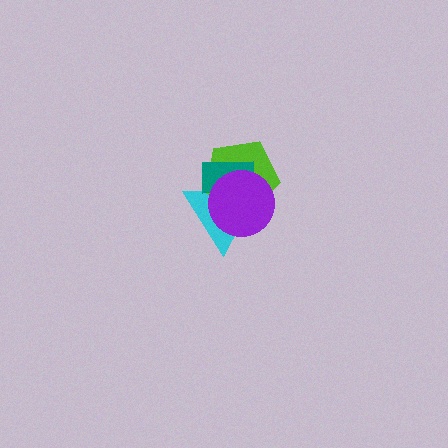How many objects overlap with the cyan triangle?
3 objects overlap with the cyan triangle.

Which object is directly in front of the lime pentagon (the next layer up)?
The teal rectangle is directly in front of the lime pentagon.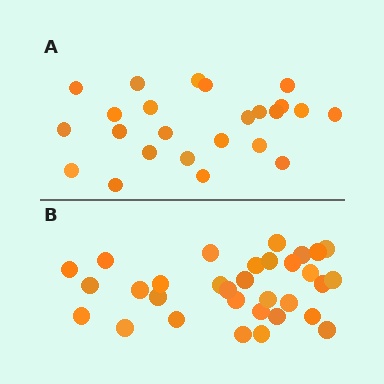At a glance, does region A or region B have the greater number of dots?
Region B (the bottom region) has more dots.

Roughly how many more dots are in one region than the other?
Region B has roughly 8 or so more dots than region A.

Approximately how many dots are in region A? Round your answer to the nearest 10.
About 20 dots. (The exact count is 24, which rounds to 20.)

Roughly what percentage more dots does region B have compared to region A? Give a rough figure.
About 35% more.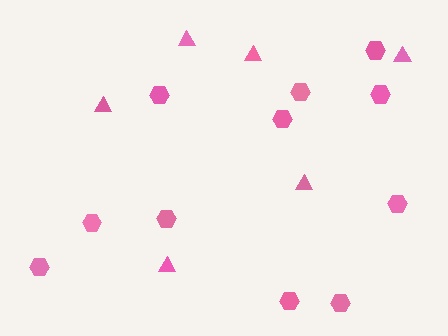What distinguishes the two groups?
There are 2 groups: one group of triangles (6) and one group of hexagons (11).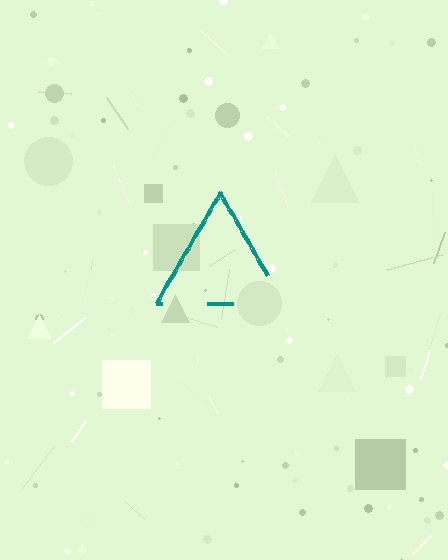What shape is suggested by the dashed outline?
The dashed outline suggests a triangle.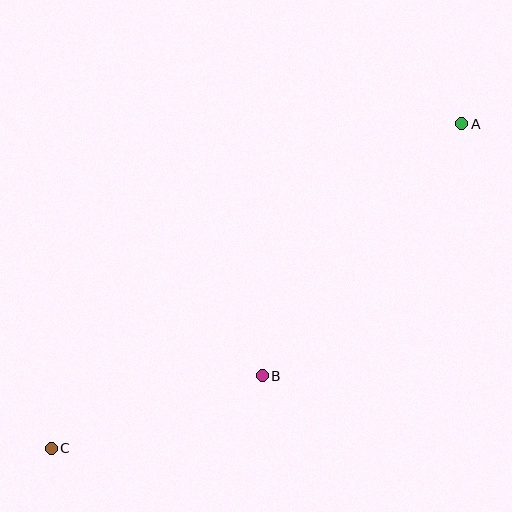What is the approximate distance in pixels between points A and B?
The distance between A and B is approximately 321 pixels.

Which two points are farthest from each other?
Points A and C are farthest from each other.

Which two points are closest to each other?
Points B and C are closest to each other.